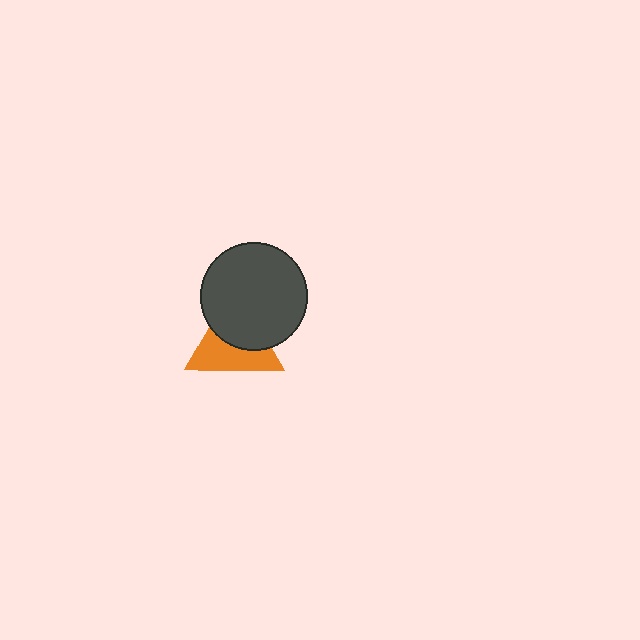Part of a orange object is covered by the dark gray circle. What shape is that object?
It is a triangle.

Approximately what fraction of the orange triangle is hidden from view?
Roughly 47% of the orange triangle is hidden behind the dark gray circle.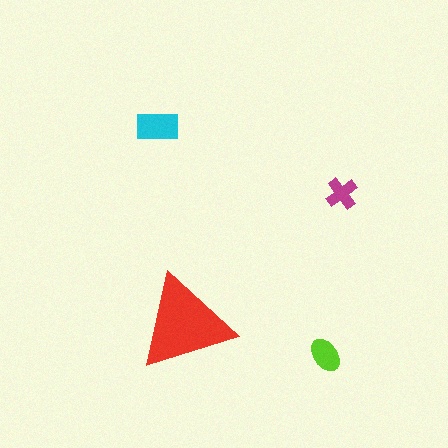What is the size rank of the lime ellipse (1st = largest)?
3rd.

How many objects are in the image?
There are 4 objects in the image.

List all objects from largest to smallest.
The red triangle, the cyan rectangle, the lime ellipse, the magenta cross.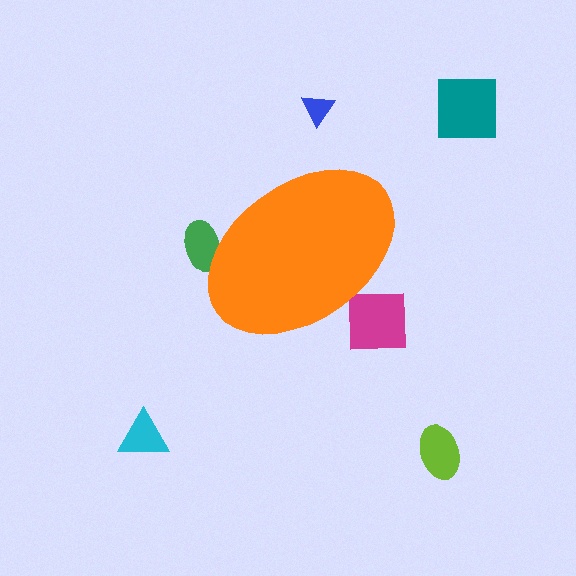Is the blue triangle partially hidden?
No, the blue triangle is fully visible.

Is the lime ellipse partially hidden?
No, the lime ellipse is fully visible.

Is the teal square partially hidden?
No, the teal square is fully visible.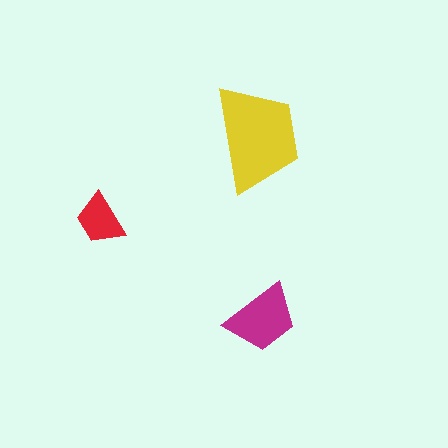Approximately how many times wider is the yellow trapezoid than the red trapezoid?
About 2 times wider.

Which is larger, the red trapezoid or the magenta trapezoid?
The magenta one.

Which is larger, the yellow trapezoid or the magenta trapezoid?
The yellow one.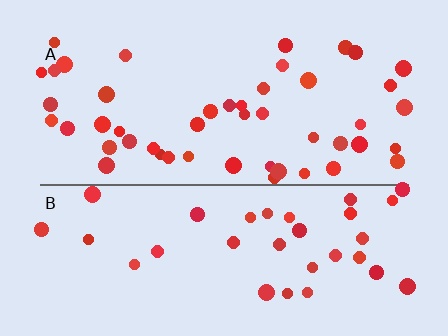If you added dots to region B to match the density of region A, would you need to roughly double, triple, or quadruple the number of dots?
Approximately double.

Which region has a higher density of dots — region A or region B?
A (the top).